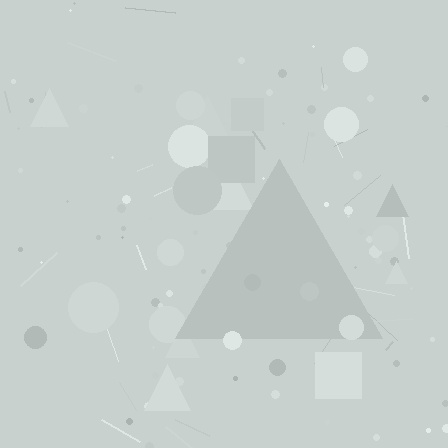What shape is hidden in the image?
A triangle is hidden in the image.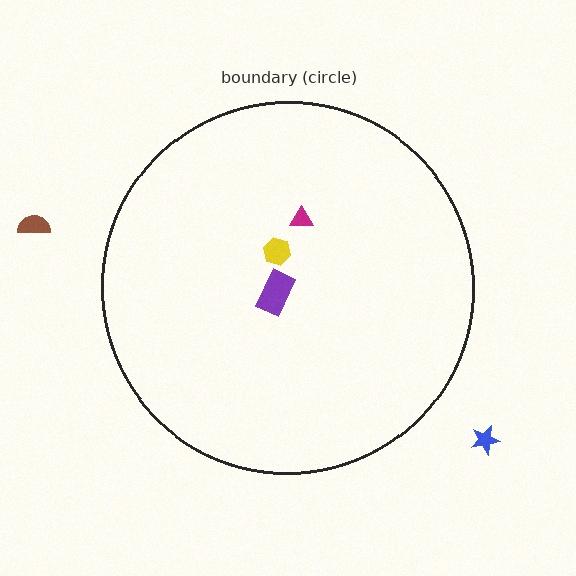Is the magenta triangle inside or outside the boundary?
Inside.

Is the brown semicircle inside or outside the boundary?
Outside.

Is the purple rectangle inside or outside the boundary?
Inside.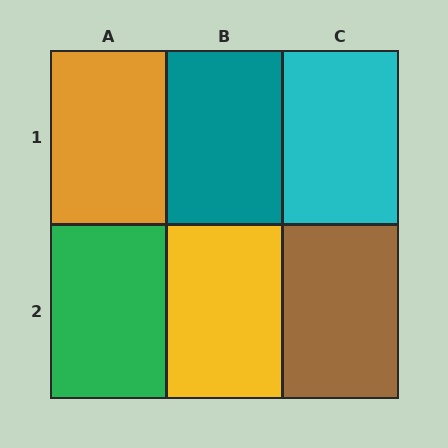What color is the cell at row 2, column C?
Brown.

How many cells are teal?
1 cell is teal.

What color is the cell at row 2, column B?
Yellow.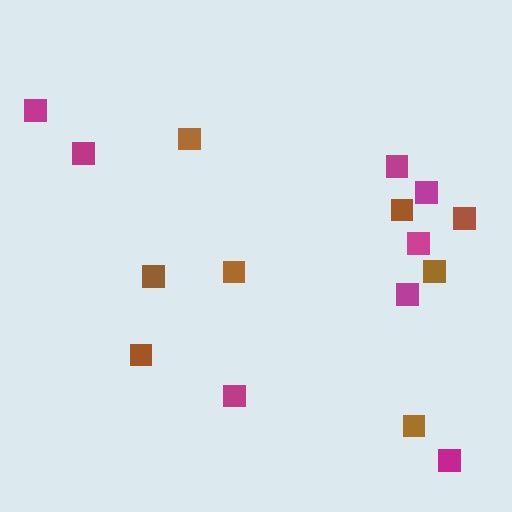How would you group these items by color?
There are 2 groups: one group of brown squares (8) and one group of magenta squares (8).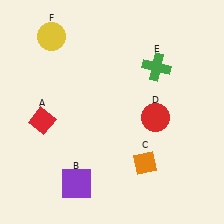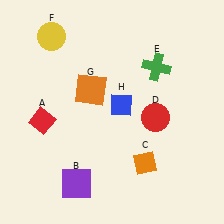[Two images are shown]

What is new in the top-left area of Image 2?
An orange square (G) was added in the top-left area of Image 2.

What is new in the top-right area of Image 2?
A blue diamond (H) was added in the top-right area of Image 2.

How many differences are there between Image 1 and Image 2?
There are 2 differences between the two images.